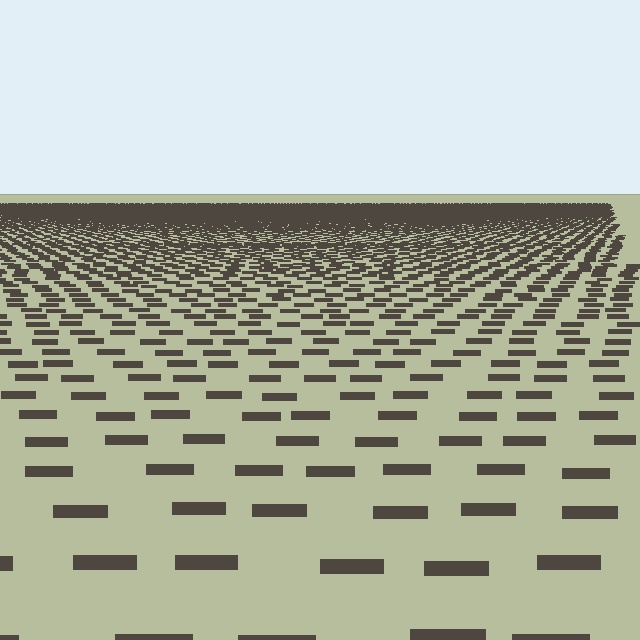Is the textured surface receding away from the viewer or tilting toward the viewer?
The surface is receding away from the viewer. Texture elements get smaller and denser toward the top.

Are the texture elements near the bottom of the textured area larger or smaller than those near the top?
Larger. Near the bottom, elements are closer to the viewer and appear at a bigger on-screen size.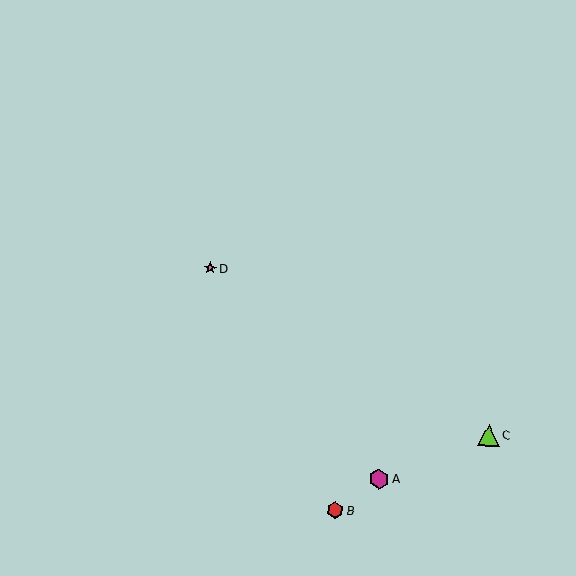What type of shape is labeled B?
Shape B is a red hexagon.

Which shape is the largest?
The lime triangle (labeled C) is the largest.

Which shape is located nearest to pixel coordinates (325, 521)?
The red hexagon (labeled B) at (335, 510) is nearest to that location.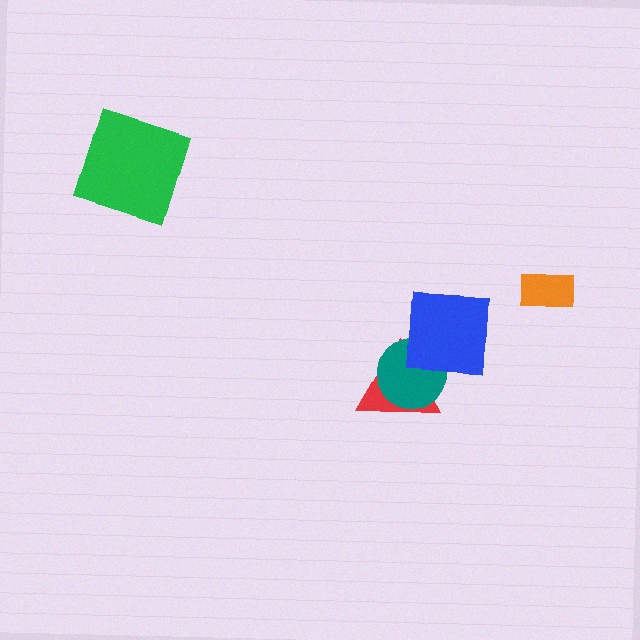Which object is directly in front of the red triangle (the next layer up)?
The teal circle is directly in front of the red triangle.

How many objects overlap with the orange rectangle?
0 objects overlap with the orange rectangle.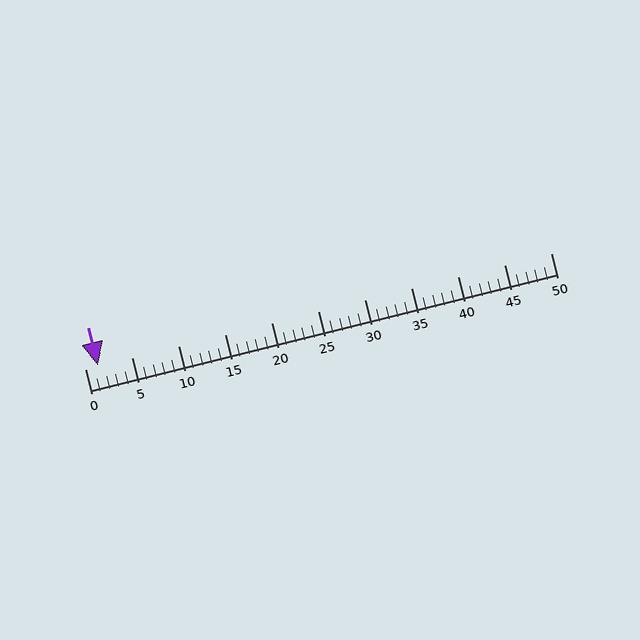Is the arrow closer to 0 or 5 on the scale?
The arrow is closer to 0.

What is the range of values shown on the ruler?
The ruler shows values from 0 to 50.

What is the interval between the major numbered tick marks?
The major tick marks are spaced 5 units apart.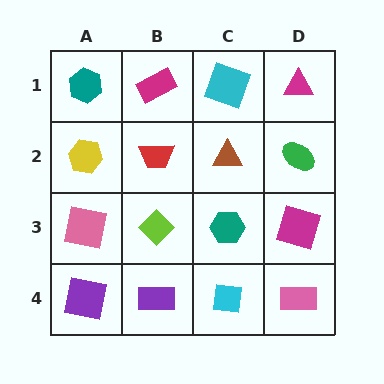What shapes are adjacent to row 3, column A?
A yellow hexagon (row 2, column A), a purple square (row 4, column A), a lime diamond (row 3, column B).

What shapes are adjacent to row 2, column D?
A magenta triangle (row 1, column D), a magenta square (row 3, column D), a brown triangle (row 2, column C).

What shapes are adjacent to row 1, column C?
A brown triangle (row 2, column C), a magenta rectangle (row 1, column B), a magenta triangle (row 1, column D).